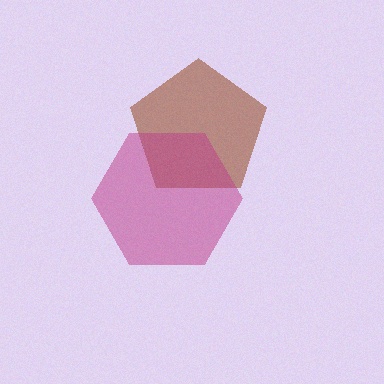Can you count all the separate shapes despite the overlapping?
Yes, there are 2 separate shapes.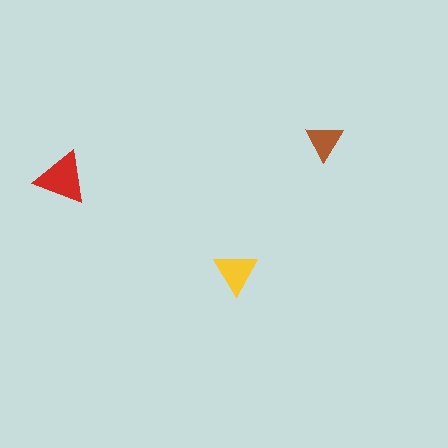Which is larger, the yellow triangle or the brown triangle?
The yellow one.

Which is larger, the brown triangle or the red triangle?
The red one.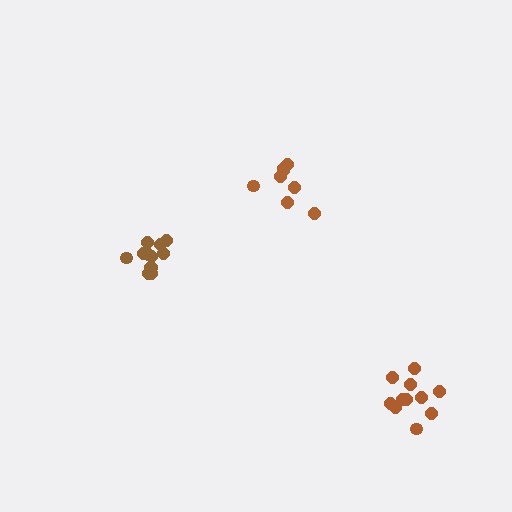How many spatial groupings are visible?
There are 3 spatial groupings.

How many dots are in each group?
Group 1: 12 dots, Group 2: 8 dots, Group 3: 11 dots (31 total).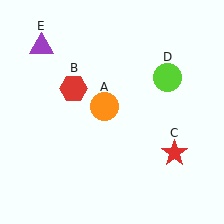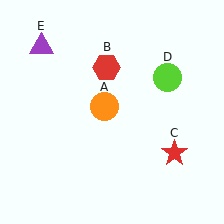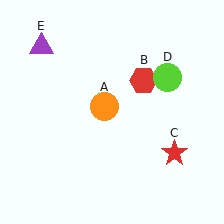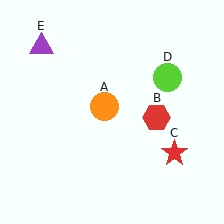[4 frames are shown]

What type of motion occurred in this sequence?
The red hexagon (object B) rotated clockwise around the center of the scene.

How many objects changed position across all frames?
1 object changed position: red hexagon (object B).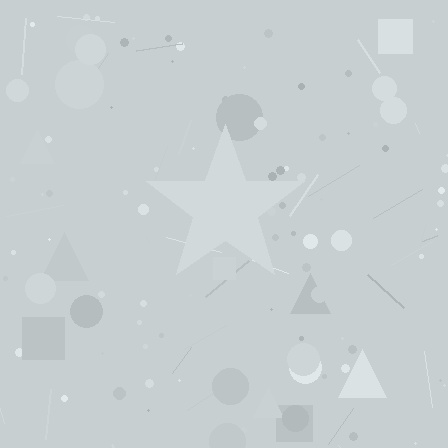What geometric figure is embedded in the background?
A star is embedded in the background.